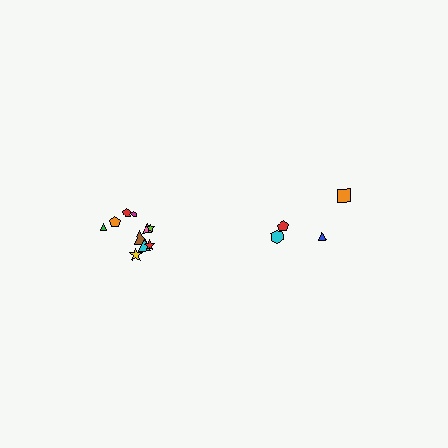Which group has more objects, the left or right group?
The left group.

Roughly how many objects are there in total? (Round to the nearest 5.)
Roughly 15 objects in total.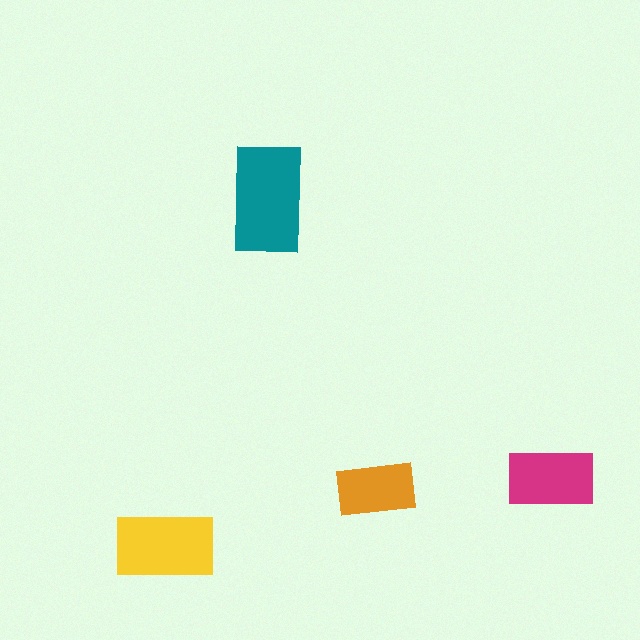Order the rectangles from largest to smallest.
the teal one, the yellow one, the magenta one, the orange one.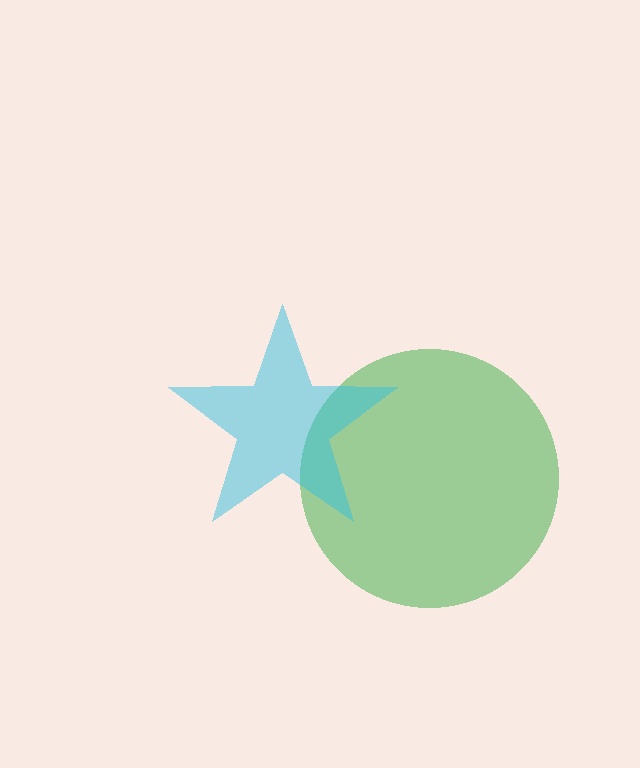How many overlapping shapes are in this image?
There are 2 overlapping shapes in the image.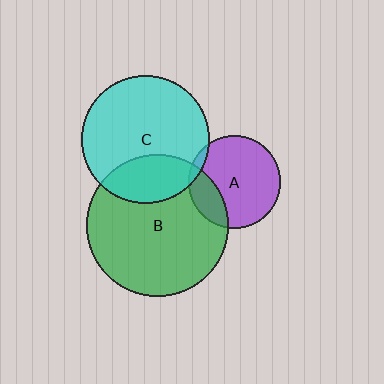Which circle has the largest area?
Circle B (green).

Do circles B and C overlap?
Yes.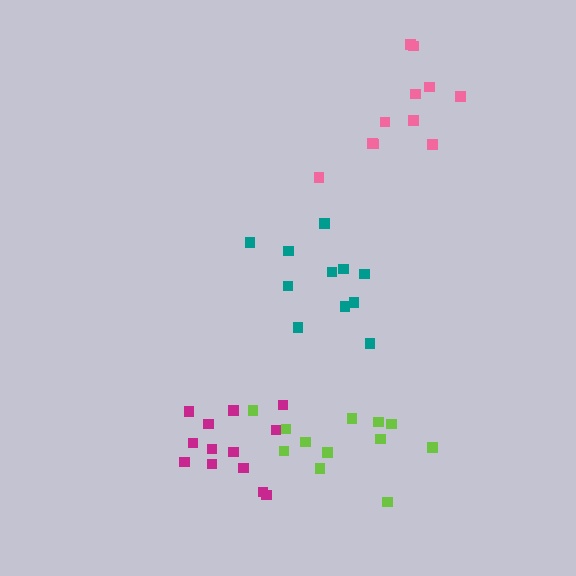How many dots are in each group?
Group 1: 13 dots, Group 2: 11 dots, Group 3: 11 dots, Group 4: 12 dots (47 total).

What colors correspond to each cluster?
The clusters are colored: magenta, teal, pink, lime.